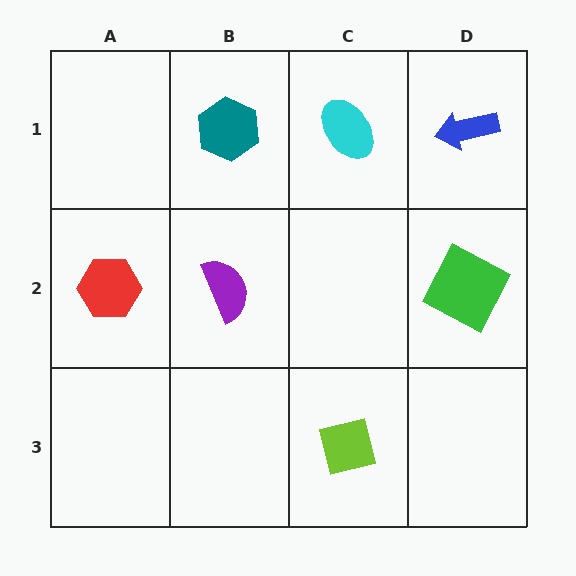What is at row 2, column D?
A green square.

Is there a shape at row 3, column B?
No, that cell is empty.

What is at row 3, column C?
A lime square.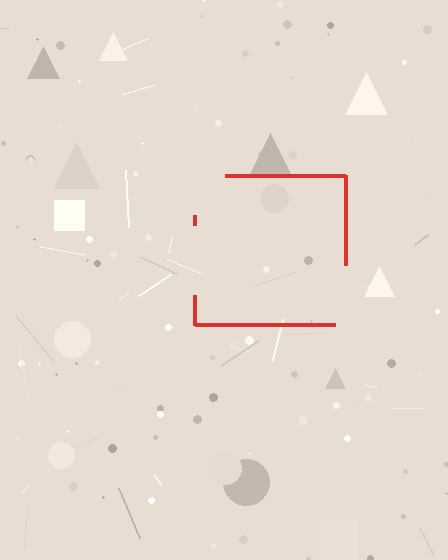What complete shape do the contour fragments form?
The contour fragments form a square.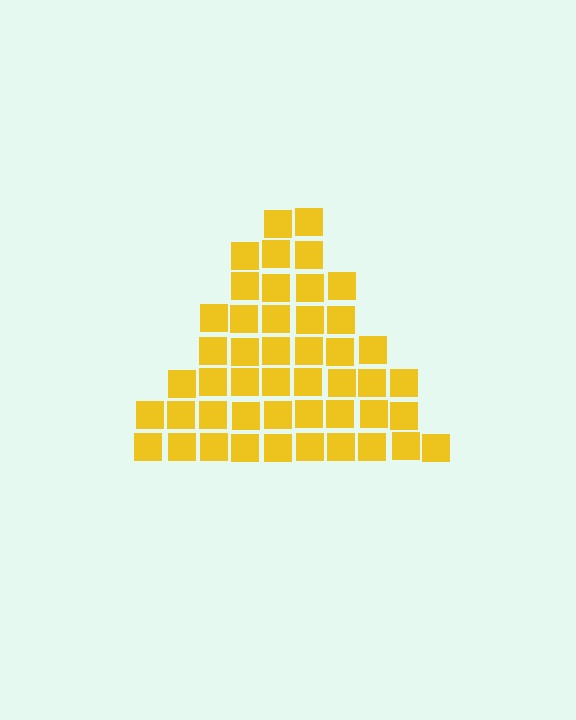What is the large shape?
The large shape is a triangle.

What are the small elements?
The small elements are squares.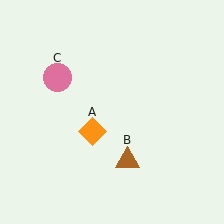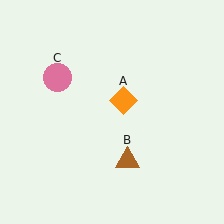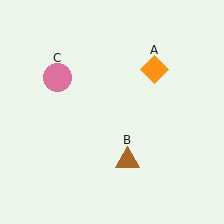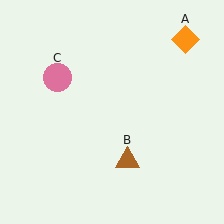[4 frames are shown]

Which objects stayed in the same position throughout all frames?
Brown triangle (object B) and pink circle (object C) remained stationary.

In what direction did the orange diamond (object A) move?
The orange diamond (object A) moved up and to the right.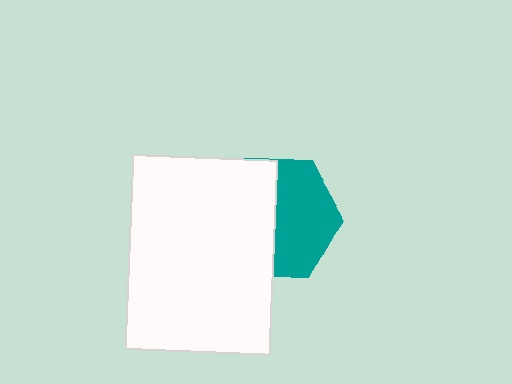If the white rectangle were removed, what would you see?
You would see the complete teal hexagon.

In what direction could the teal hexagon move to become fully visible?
The teal hexagon could move right. That would shift it out from behind the white rectangle entirely.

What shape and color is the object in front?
The object in front is a white rectangle.